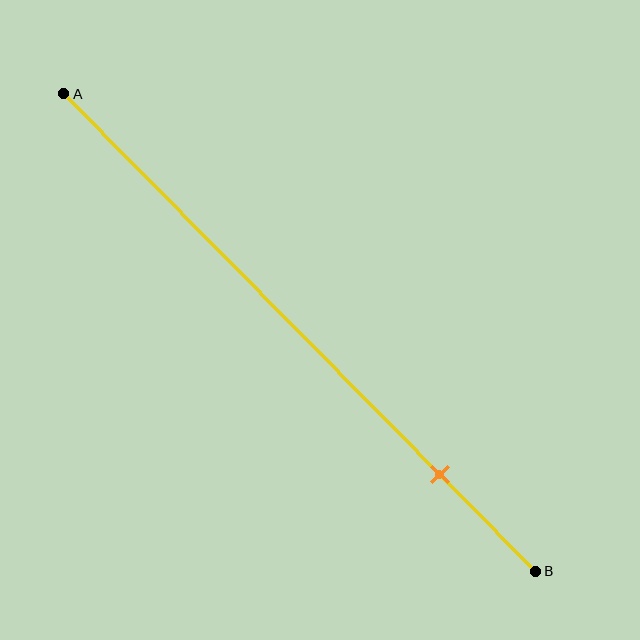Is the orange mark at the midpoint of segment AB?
No, the mark is at about 80% from A, not at the 50% midpoint.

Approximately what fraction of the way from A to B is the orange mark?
The orange mark is approximately 80% of the way from A to B.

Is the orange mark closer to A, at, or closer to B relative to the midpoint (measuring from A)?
The orange mark is closer to point B than the midpoint of segment AB.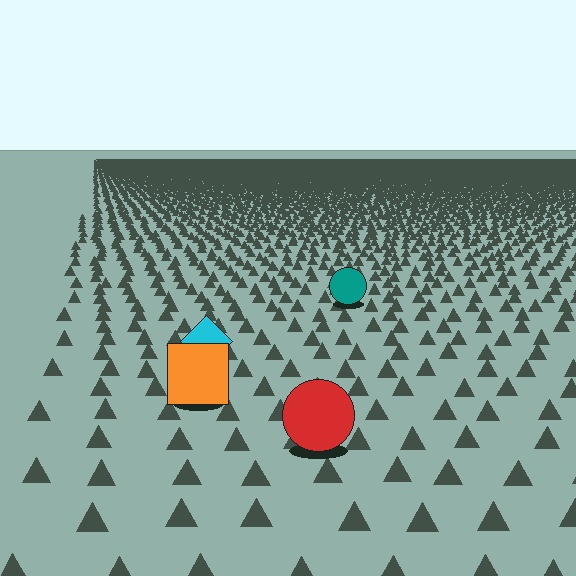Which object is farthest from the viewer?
The teal circle is farthest from the viewer. It appears smaller and the ground texture around it is denser.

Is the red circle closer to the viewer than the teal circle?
Yes. The red circle is closer — you can tell from the texture gradient: the ground texture is coarser near it.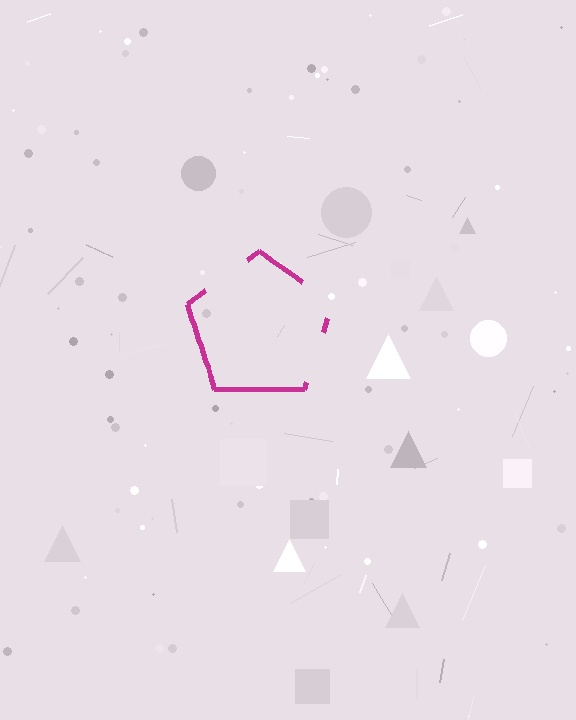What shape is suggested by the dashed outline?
The dashed outline suggests a pentagon.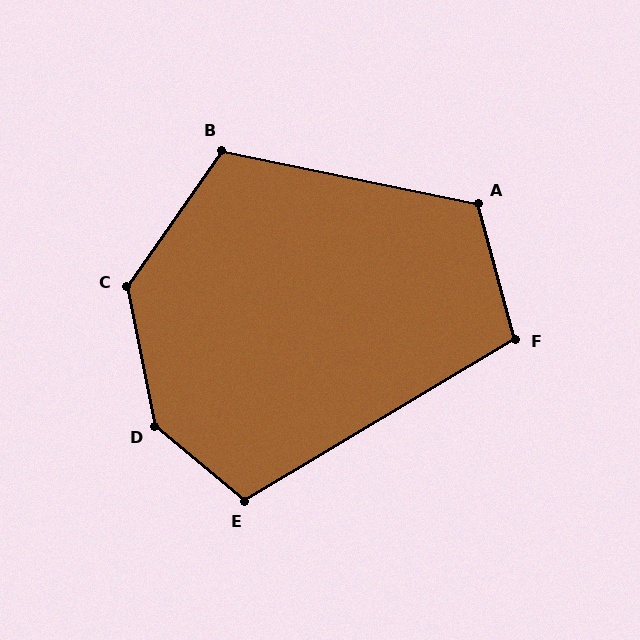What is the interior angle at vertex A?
Approximately 117 degrees (obtuse).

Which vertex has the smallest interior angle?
F, at approximately 106 degrees.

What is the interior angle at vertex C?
Approximately 134 degrees (obtuse).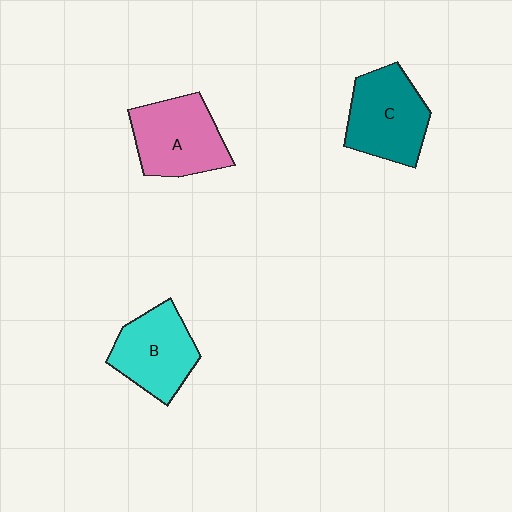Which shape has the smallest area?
Shape B (cyan).